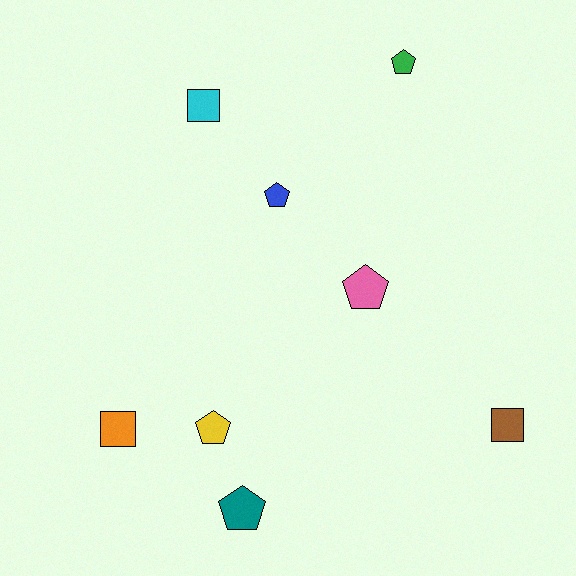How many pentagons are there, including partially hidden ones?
There are 5 pentagons.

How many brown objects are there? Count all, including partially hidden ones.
There is 1 brown object.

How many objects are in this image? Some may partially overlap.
There are 8 objects.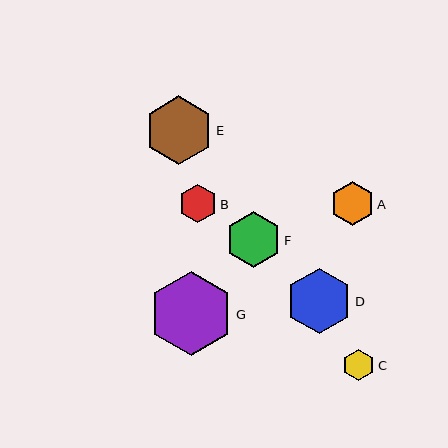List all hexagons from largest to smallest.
From largest to smallest: G, E, D, F, A, B, C.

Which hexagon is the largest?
Hexagon G is the largest with a size of approximately 84 pixels.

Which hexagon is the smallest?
Hexagon C is the smallest with a size of approximately 32 pixels.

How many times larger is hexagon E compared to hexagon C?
Hexagon E is approximately 2.2 times the size of hexagon C.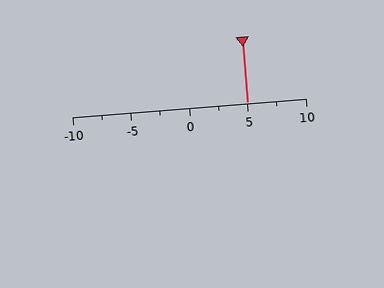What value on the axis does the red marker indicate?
The marker indicates approximately 5.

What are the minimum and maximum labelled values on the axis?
The axis runs from -10 to 10.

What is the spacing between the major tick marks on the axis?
The major ticks are spaced 5 apart.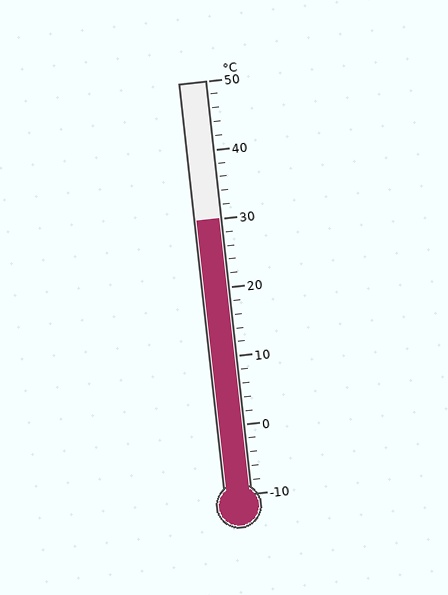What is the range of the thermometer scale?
The thermometer scale ranges from -10°C to 50°C.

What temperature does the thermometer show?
The thermometer shows approximately 30°C.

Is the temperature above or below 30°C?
The temperature is at 30°C.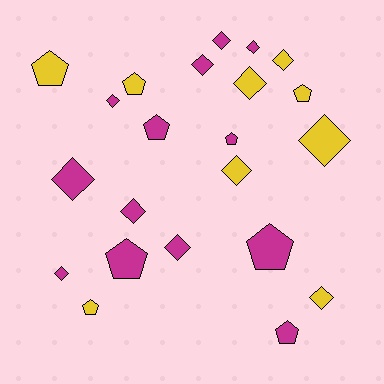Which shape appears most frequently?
Diamond, with 13 objects.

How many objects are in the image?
There are 22 objects.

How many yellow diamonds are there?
There are 5 yellow diamonds.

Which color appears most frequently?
Magenta, with 13 objects.